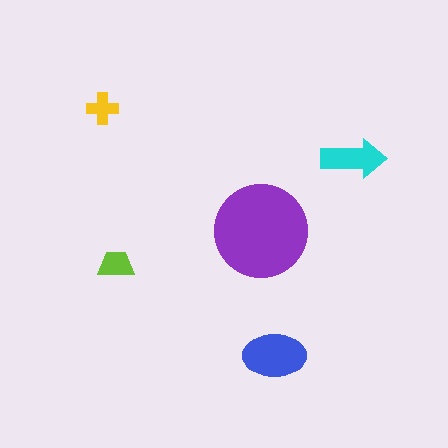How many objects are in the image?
There are 5 objects in the image.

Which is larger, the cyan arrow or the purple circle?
The purple circle.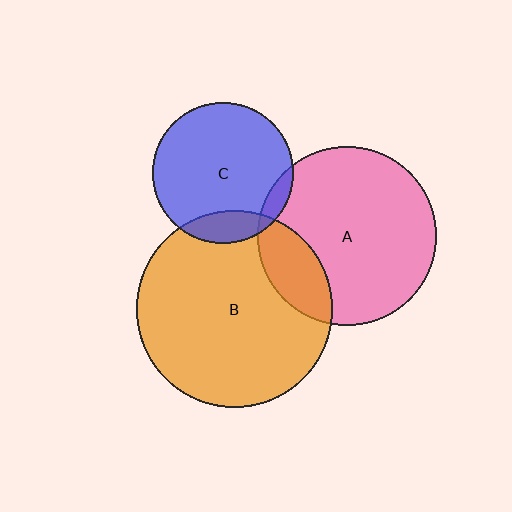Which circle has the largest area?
Circle B (orange).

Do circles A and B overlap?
Yes.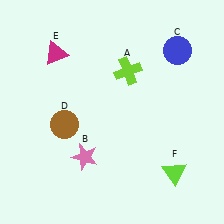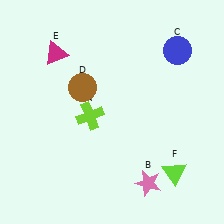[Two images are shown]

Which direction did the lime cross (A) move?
The lime cross (A) moved down.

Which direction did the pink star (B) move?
The pink star (B) moved right.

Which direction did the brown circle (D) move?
The brown circle (D) moved up.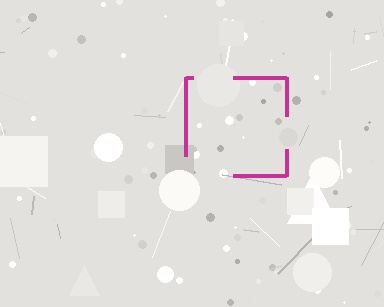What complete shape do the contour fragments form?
The contour fragments form a square.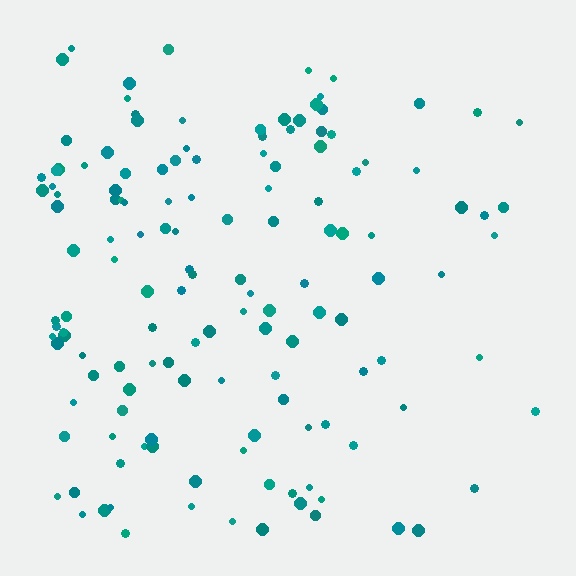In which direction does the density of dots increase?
From right to left, with the left side densest.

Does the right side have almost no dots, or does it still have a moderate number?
Still a moderate number, just noticeably fewer than the left.